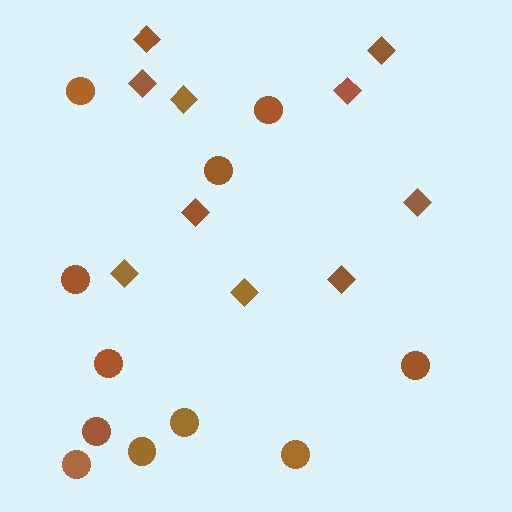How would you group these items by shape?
There are 2 groups: one group of circles (11) and one group of diamonds (10).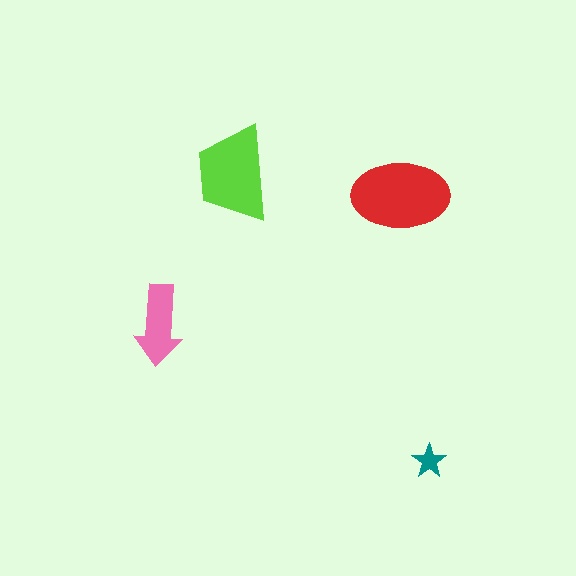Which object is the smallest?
The teal star.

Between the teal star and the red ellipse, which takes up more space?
The red ellipse.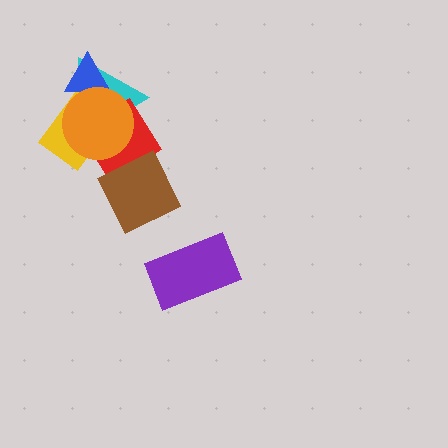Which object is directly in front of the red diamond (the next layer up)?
The brown diamond is directly in front of the red diamond.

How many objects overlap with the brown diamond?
1 object overlaps with the brown diamond.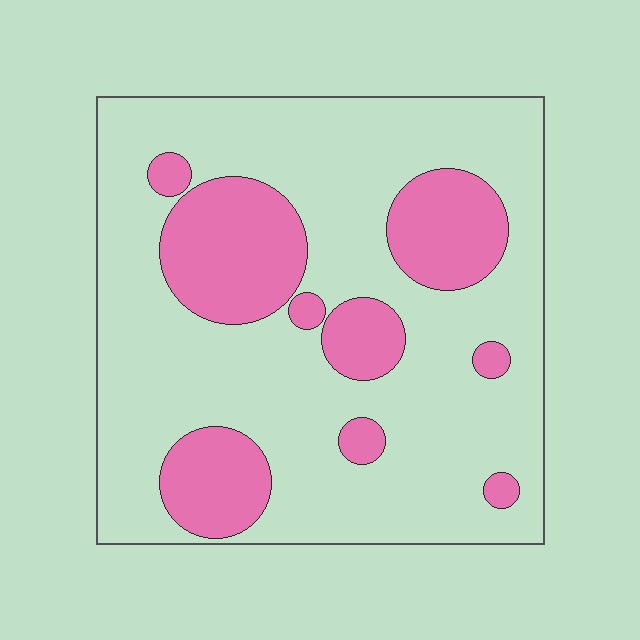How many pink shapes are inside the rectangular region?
9.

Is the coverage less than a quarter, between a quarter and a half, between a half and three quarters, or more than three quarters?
Between a quarter and a half.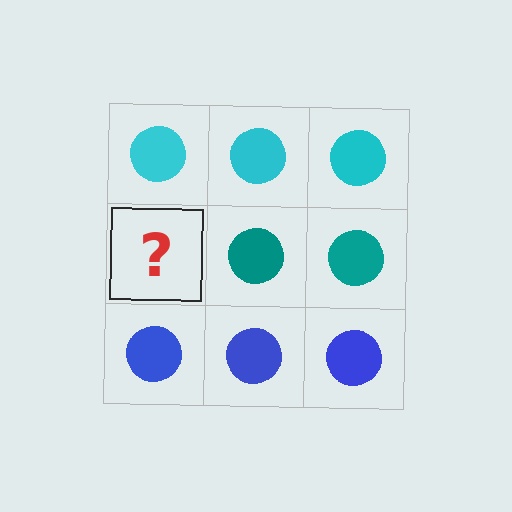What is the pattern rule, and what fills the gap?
The rule is that each row has a consistent color. The gap should be filled with a teal circle.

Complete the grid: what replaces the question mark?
The question mark should be replaced with a teal circle.